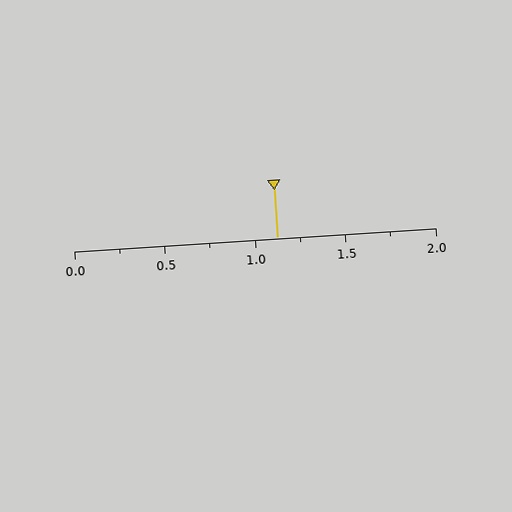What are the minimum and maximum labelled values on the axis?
The axis runs from 0.0 to 2.0.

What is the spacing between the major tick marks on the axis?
The major ticks are spaced 0.5 apart.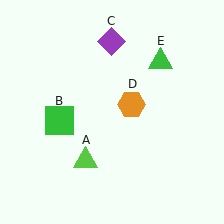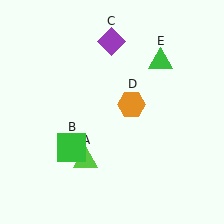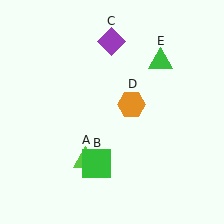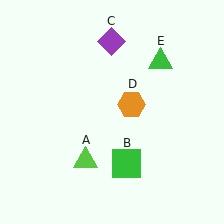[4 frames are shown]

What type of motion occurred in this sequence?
The green square (object B) rotated counterclockwise around the center of the scene.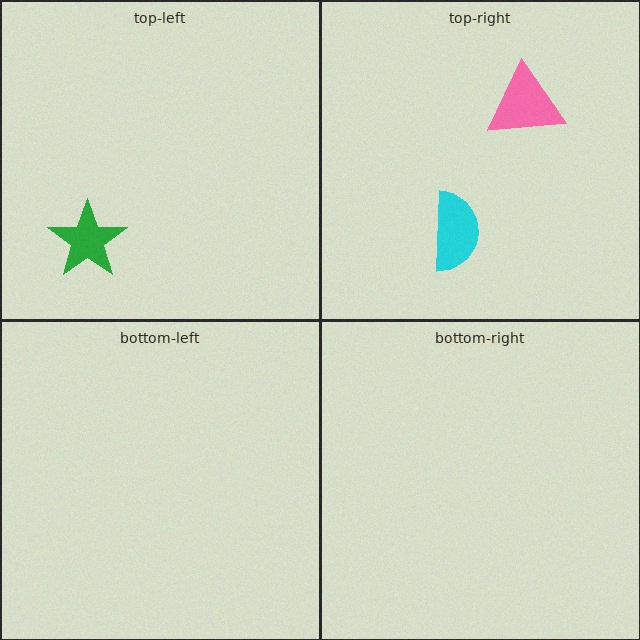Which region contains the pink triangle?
The top-right region.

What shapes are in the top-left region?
The green star.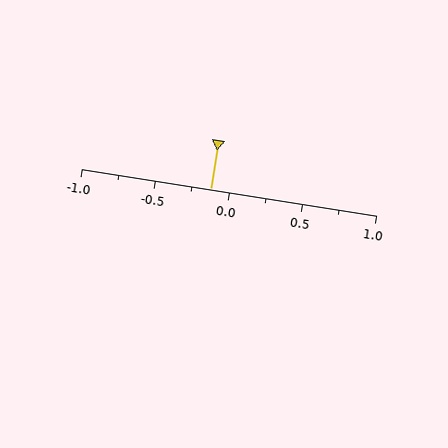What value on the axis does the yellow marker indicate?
The marker indicates approximately -0.12.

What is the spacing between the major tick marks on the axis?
The major ticks are spaced 0.5 apart.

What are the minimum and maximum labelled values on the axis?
The axis runs from -1.0 to 1.0.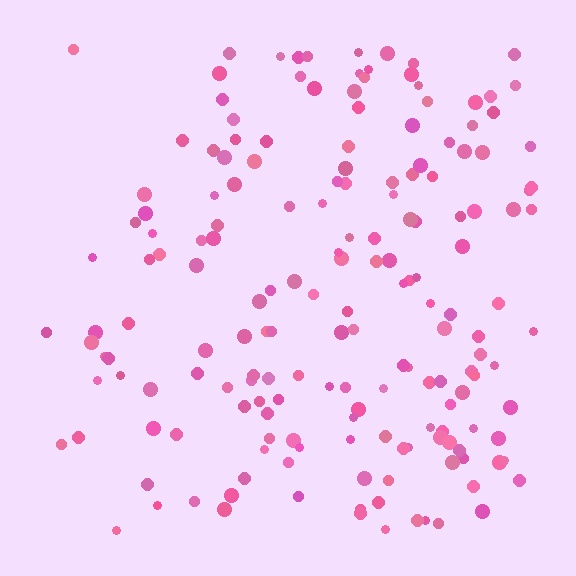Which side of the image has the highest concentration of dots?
The right.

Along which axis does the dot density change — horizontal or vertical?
Horizontal.